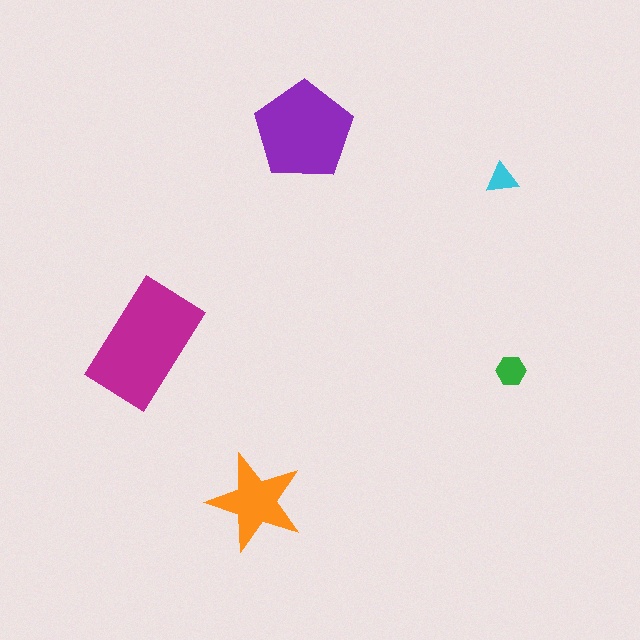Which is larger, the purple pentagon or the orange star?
The purple pentagon.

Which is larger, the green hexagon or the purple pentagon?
The purple pentagon.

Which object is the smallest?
The cyan triangle.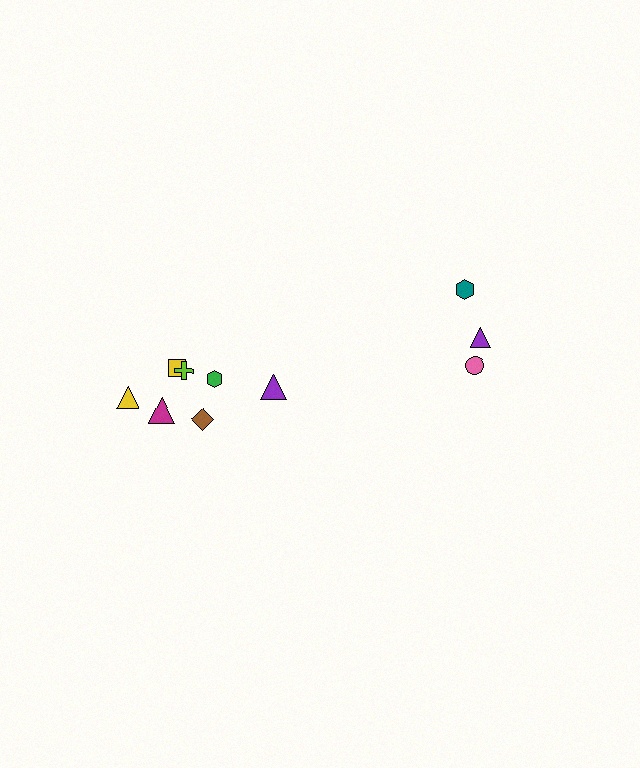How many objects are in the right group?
There are 3 objects.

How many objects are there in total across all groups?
There are 10 objects.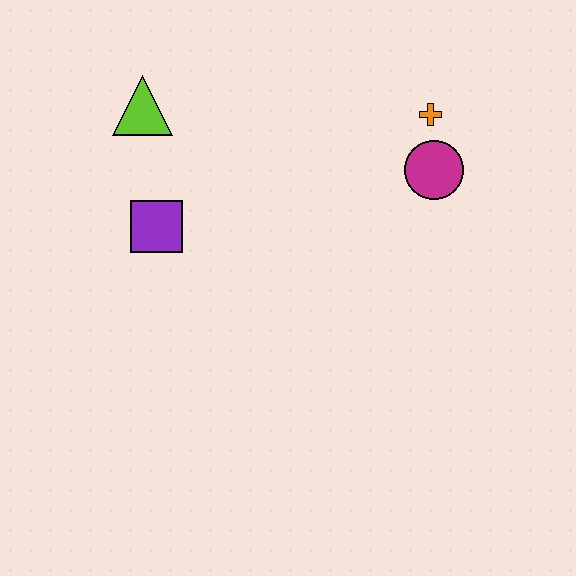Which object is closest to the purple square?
The lime triangle is closest to the purple square.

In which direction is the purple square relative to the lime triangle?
The purple square is below the lime triangle.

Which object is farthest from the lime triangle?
The magenta circle is farthest from the lime triangle.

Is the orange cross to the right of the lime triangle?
Yes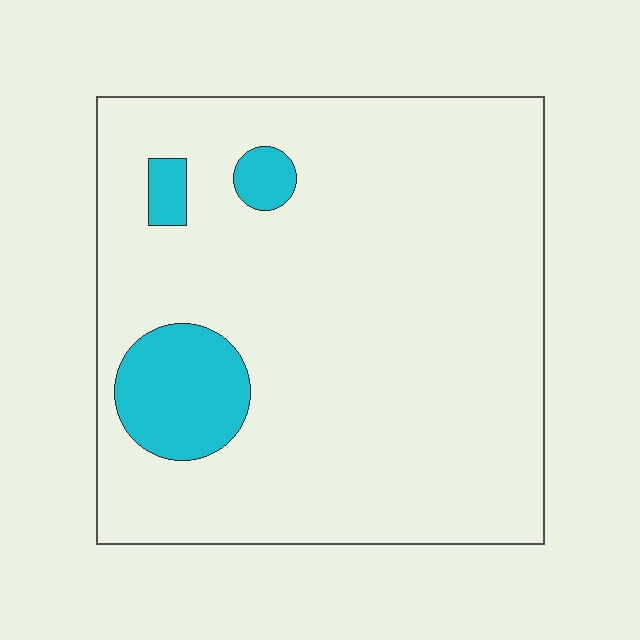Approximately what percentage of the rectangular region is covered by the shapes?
Approximately 10%.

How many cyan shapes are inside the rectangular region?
3.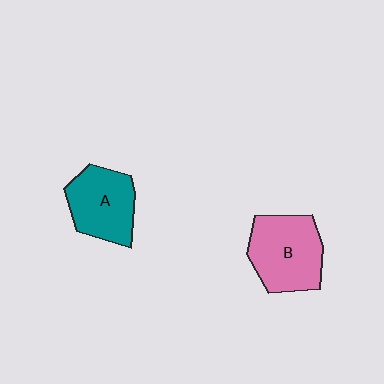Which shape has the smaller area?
Shape A (teal).